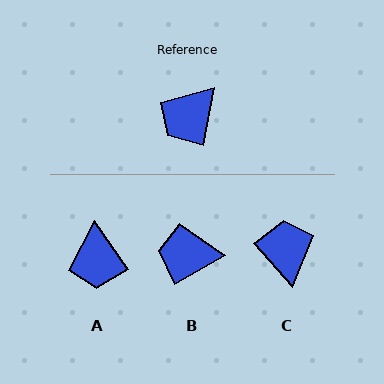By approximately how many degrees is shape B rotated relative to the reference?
Approximately 50 degrees clockwise.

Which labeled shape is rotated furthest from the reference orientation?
C, about 128 degrees away.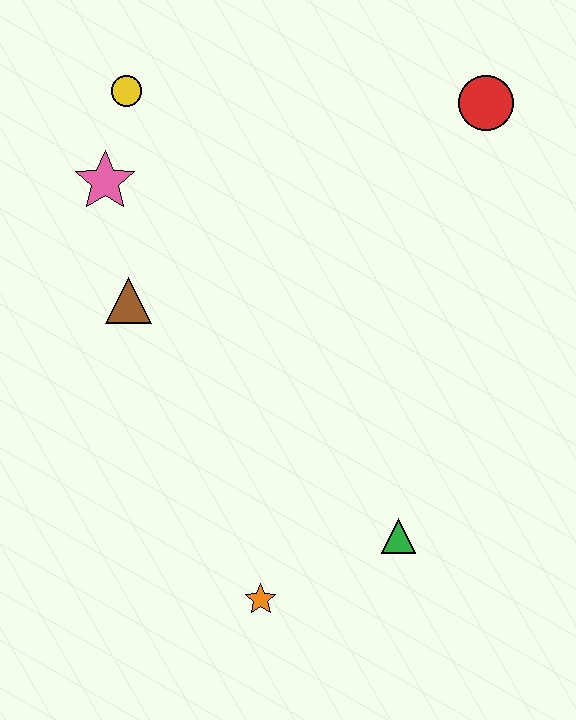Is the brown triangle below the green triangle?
No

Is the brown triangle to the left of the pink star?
No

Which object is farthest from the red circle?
The orange star is farthest from the red circle.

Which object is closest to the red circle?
The yellow circle is closest to the red circle.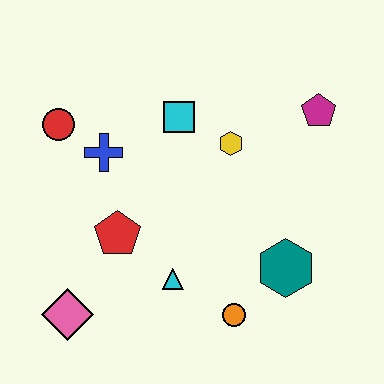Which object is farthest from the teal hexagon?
The red circle is farthest from the teal hexagon.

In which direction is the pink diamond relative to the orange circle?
The pink diamond is to the left of the orange circle.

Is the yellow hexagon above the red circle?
No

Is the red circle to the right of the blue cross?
No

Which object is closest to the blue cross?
The red circle is closest to the blue cross.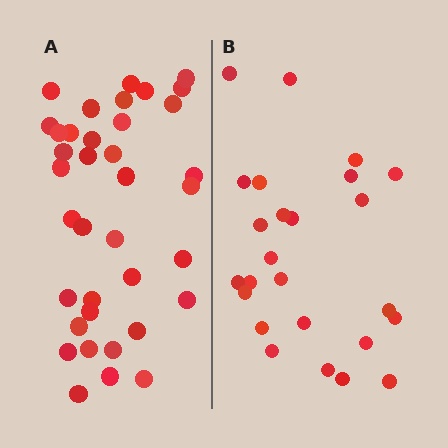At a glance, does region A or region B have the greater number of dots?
Region A (the left region) has more dots.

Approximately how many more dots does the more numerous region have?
Region A has roughly 12 or so more dots than region B.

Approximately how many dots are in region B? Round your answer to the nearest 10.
About 20 dots. (The exact count is 25, which rounds to 20.)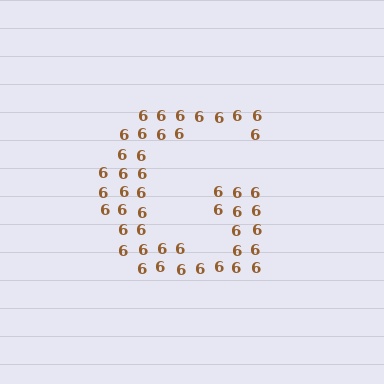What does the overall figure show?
The overall figure shows the letter G.